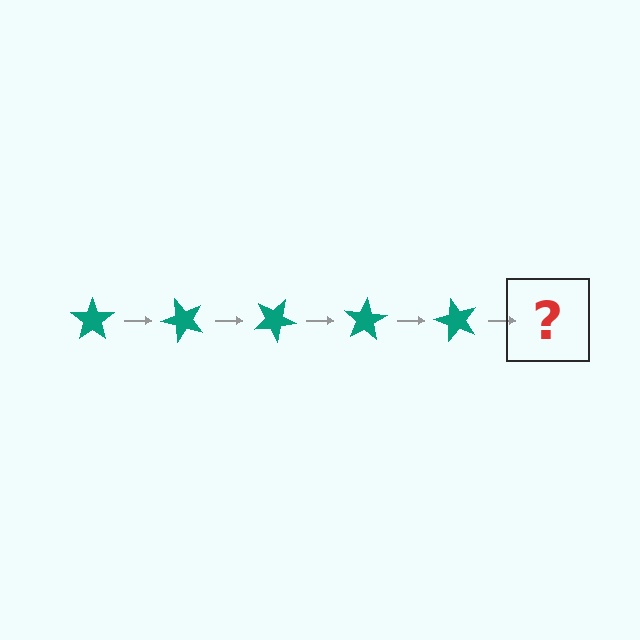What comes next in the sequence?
The next element should be a teal star rotated 250 degrees.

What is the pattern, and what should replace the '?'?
The pattern is that the star rotates 50 degrees each step. The '?' should be a teal star rotated 250 degrees.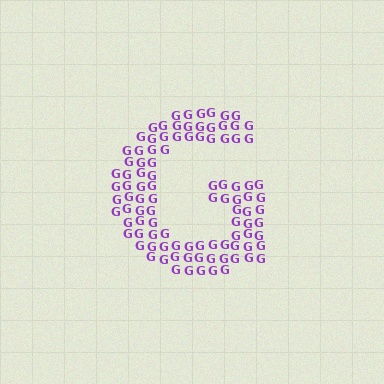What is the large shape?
The large shape is the letter G.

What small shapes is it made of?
It is made of small letter G's.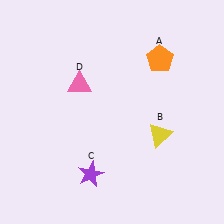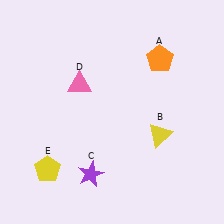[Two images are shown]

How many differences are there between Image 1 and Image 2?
There is 1 difference between the two images.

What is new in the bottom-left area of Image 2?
A yellow pentagon (E) was added in the bottom-left area of Image 2.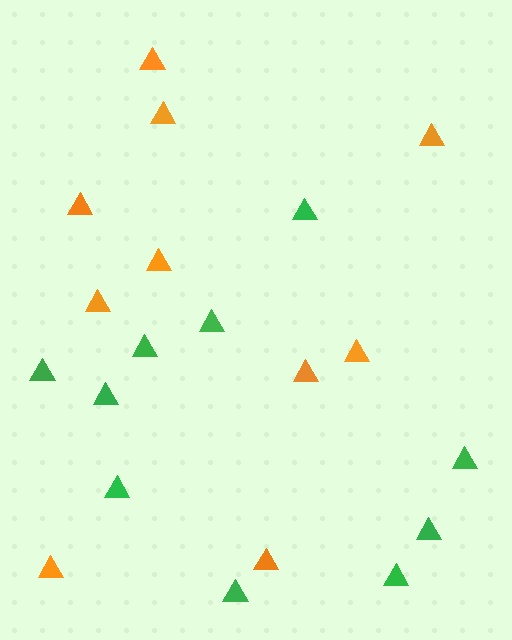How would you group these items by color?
There are 2 groups: one group of green triangles (10) and one group of orange triangles (10).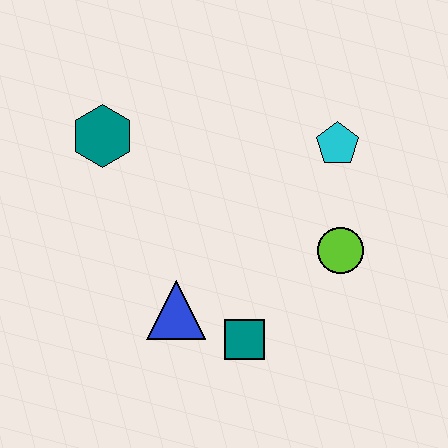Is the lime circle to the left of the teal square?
No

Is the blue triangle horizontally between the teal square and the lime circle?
No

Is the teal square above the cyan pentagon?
No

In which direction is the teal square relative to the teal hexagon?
The teal square is below the teal hexagon.